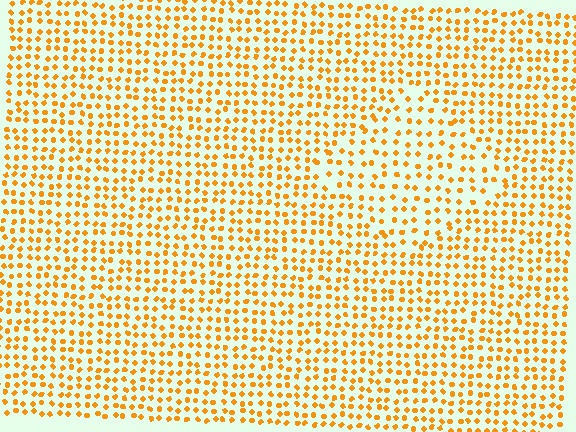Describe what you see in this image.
The image contains small orange elements arranged at two different densities. A diamond-shaped region is visible where the elements are less densely packed than the surrounding area.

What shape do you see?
I see a diamond.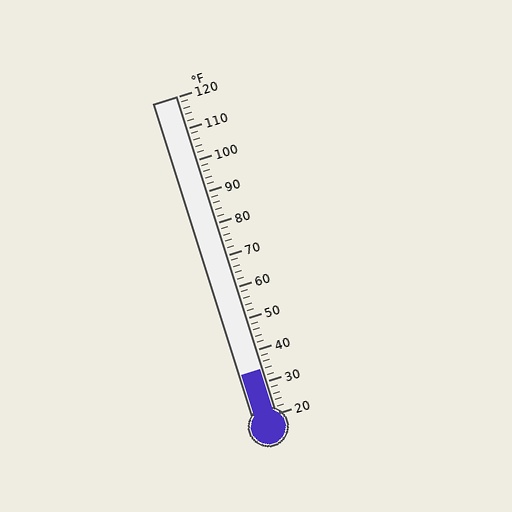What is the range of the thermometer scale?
The thermometer scale ranges from 20°F to 120°F.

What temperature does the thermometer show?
The thermometer shows approximately 34°F.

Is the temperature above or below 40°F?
The temperature is below 40°F.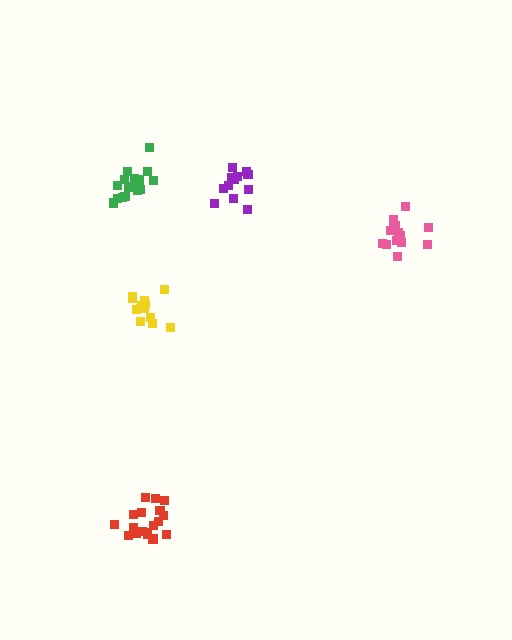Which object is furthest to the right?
The pink cluster is rightmost.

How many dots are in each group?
Group 1: 17 dots, Group 2: 12 dots, Group 3: 13 dots, Group 4: 15 dots, Group 5: 18 dots (75 total).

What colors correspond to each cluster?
The clusters are colored: green, purple, yellow, pink, red.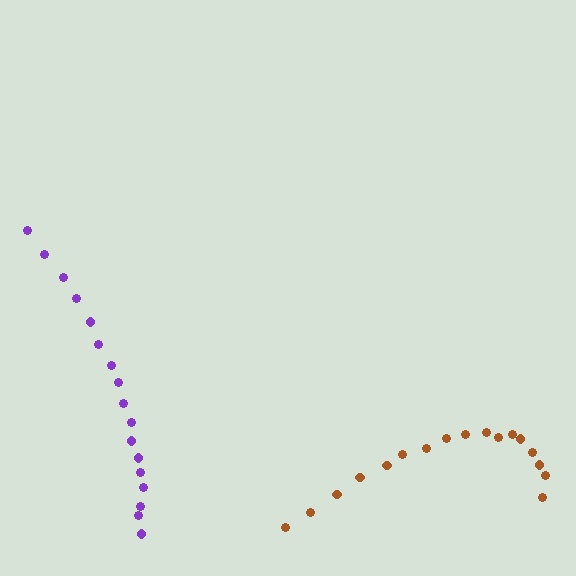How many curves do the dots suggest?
There are 2 distinct paths.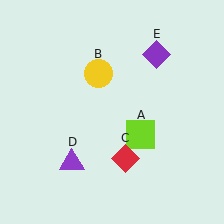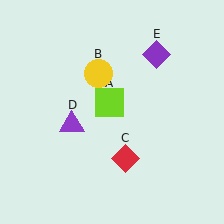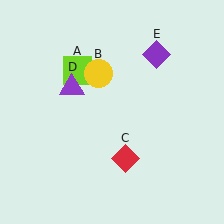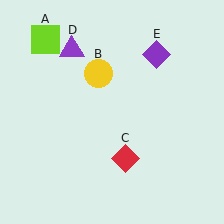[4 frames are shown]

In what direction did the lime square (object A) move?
The lime square (object A) moved up and to the left.